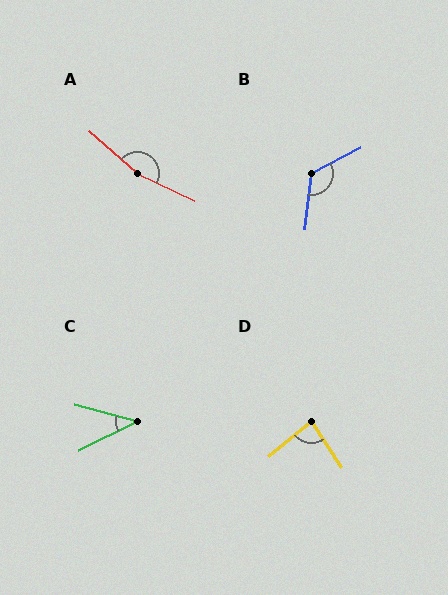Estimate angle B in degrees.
Approximately 125 degrees.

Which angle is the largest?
A, at approximately 164 degrees.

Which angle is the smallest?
C, at approximately 42 degrees.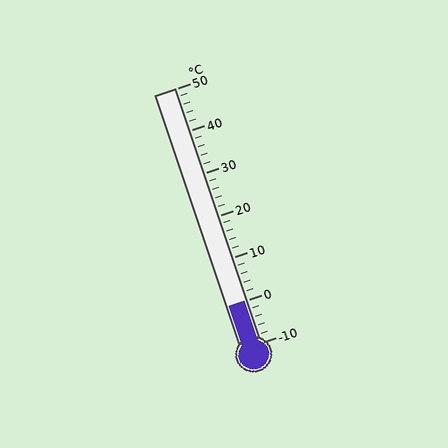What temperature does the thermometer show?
The thermometer shows approximately 0°C.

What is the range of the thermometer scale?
The thermometer scale ranges from -10°C to 50°C.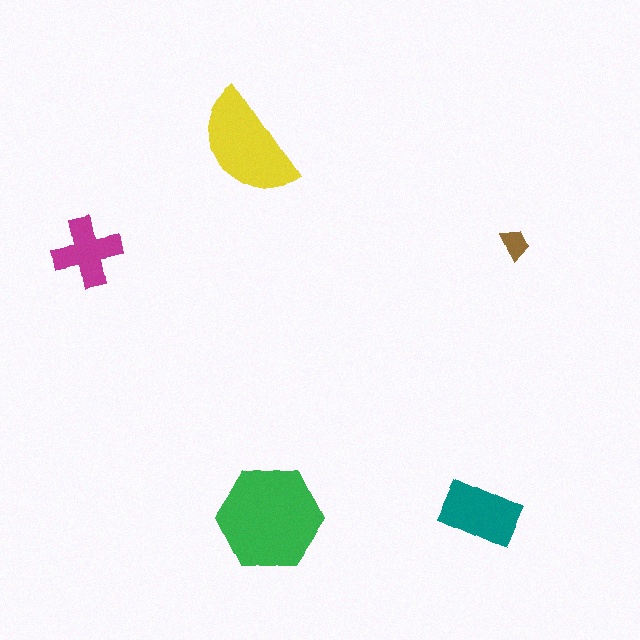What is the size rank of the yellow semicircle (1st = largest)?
2nd.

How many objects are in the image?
There are 5 objects in the image.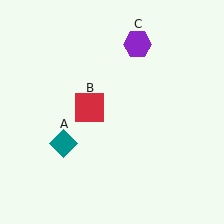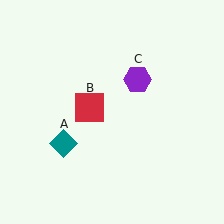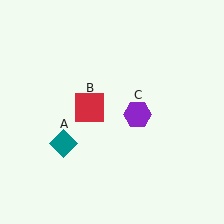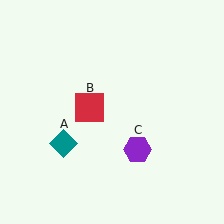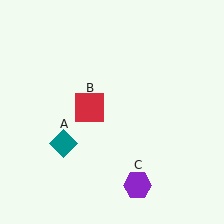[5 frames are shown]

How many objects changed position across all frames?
1 object changed position: purple hexagon (object C).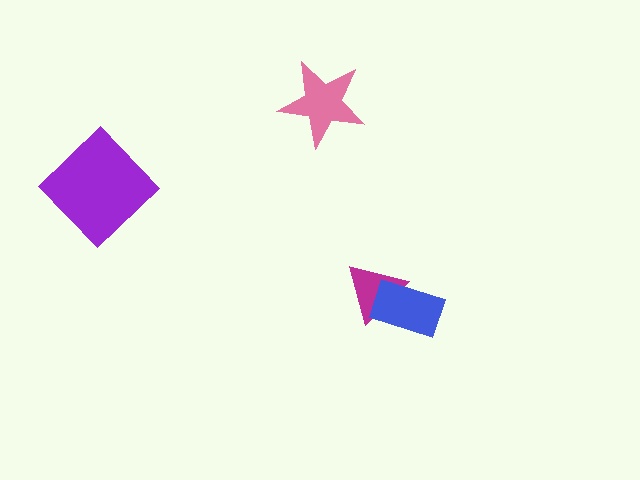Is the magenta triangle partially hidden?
Yes, it is partially covered by another shape.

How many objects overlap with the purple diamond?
0 objects overlap with the purple diamond.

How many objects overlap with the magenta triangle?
1 object overlaps with the magenta triangle.